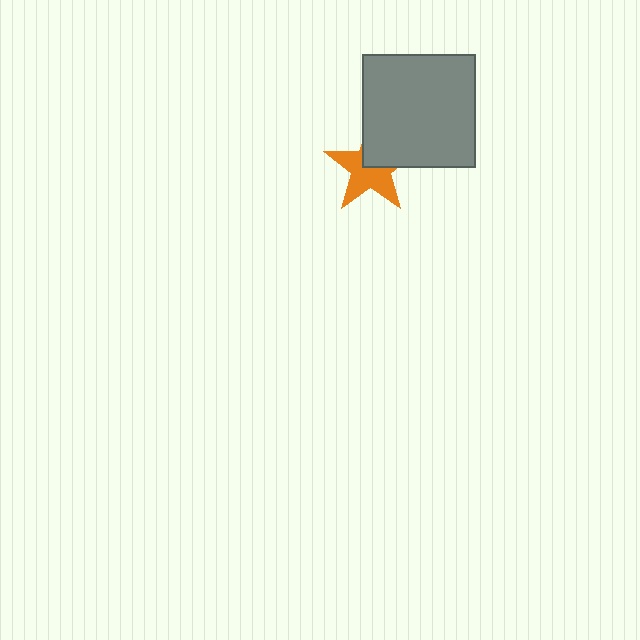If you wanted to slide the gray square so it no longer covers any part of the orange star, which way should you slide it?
Slide it toward the upper-right — that is the most direct way to separate the two shapes.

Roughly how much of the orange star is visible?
About half of it is visible (roughly 62%).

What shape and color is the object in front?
The object in front is a gray square.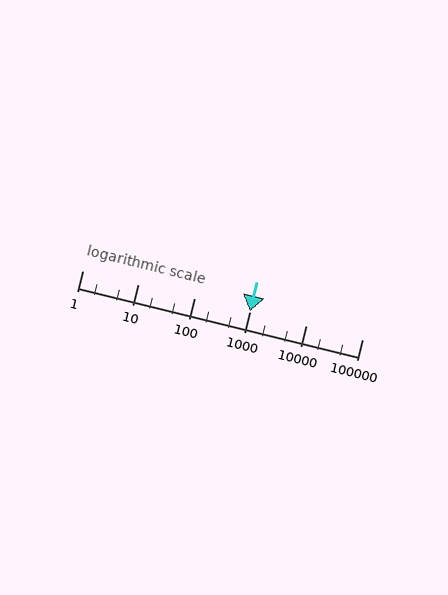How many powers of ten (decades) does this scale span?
The scale spans 5 decades, from 1 to 100000.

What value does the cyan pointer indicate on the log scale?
The pointer indicates approximately 970.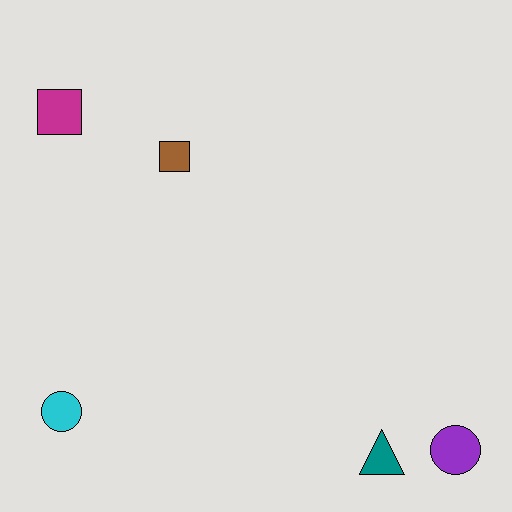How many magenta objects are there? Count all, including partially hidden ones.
There is 1 magenta object.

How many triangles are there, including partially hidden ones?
There is 1 triangle.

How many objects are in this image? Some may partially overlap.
There are 5 objects.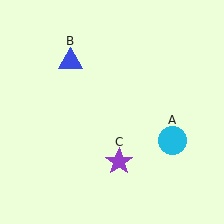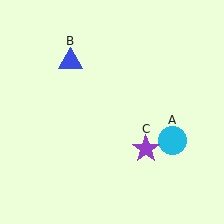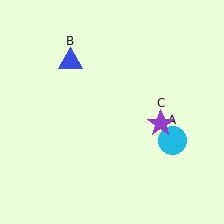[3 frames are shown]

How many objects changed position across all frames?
1 object changed position: purple star (object C).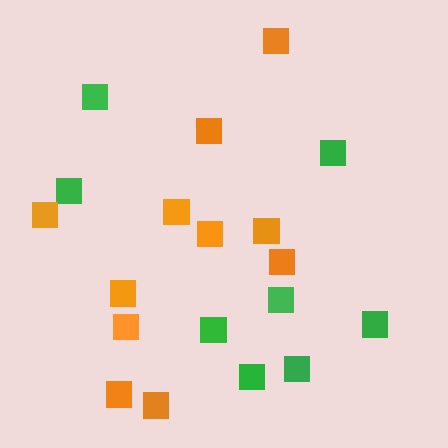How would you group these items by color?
There are 2 groups: one group of green squares (8) and one group of orange squares (11).